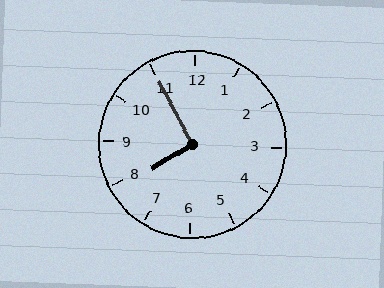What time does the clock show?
7:55.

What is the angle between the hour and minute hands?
Approximately 92 degrees.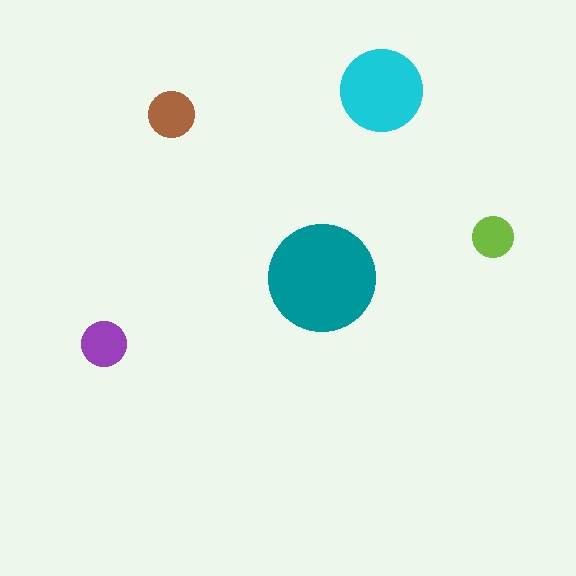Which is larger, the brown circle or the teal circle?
The teal one.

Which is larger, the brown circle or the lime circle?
The brown one.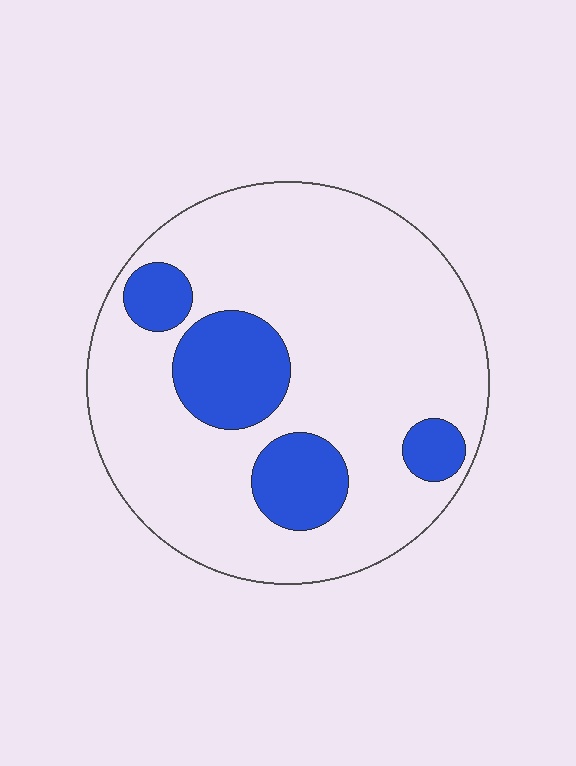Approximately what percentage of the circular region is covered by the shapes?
Approximately 20%.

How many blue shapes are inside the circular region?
4.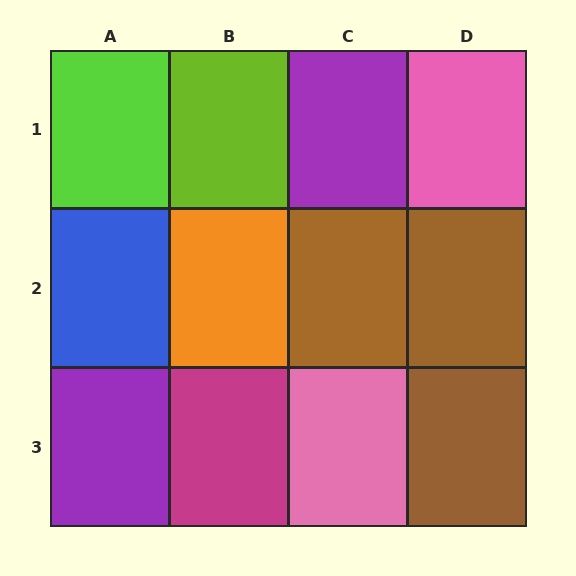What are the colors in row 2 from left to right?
Blue, orange, brown, brown.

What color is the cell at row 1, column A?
Lime.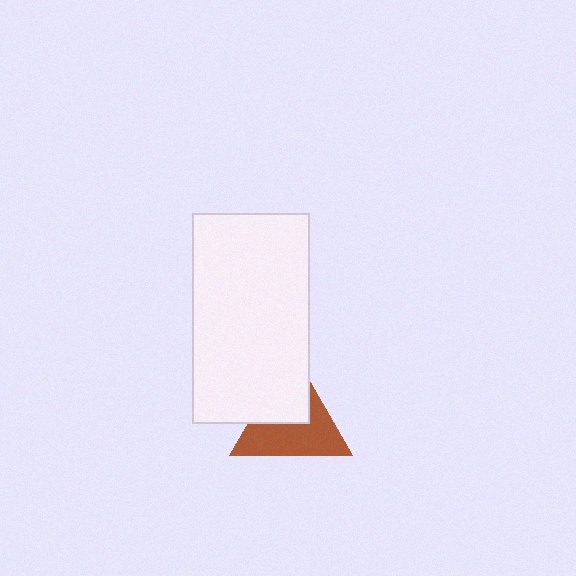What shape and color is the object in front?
The object in front is a white rectangle.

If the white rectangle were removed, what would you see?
You would see the complete brown triangle.